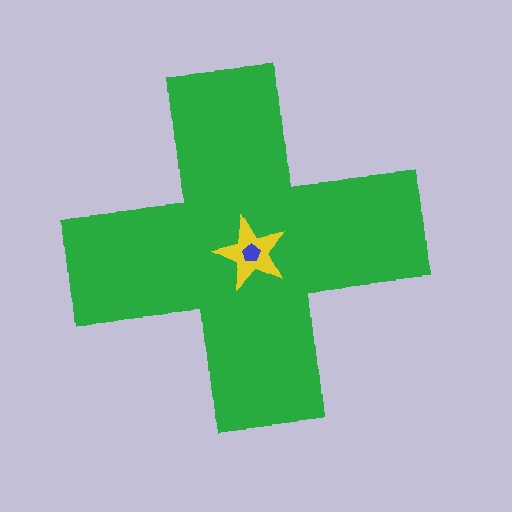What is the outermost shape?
The green cross.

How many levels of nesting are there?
3.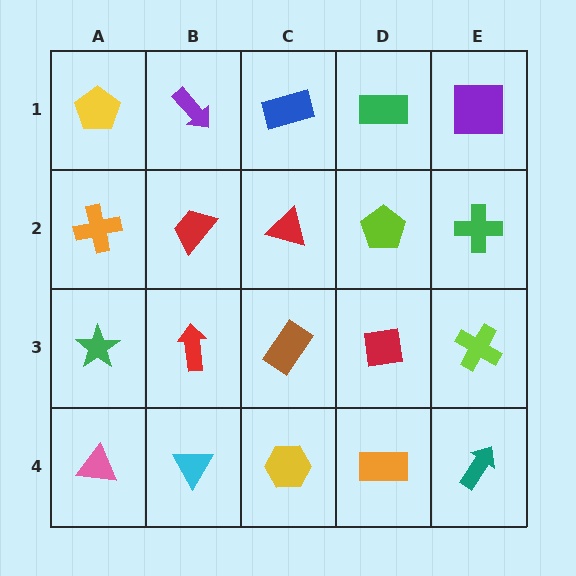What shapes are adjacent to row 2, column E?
A purple square (row 1, column E), a lime cross (row 3, column E), a lime pentagon (row 2, column D).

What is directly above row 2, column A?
A yellow pentagon.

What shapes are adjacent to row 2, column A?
A yellow pentagon (row 1, column A), a green star (row 3, column A), a red trapezoid (row 2, column B).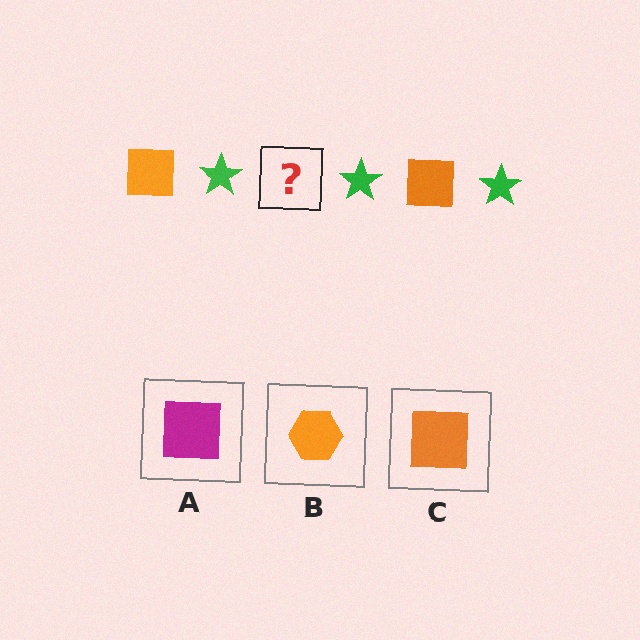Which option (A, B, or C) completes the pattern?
C.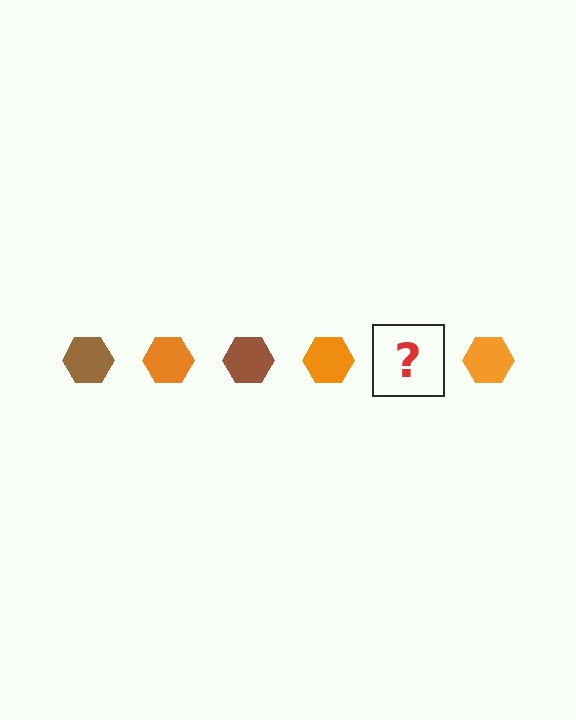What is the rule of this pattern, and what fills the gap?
The rule is that the pattern cycles through brown, orange hexagons. The gap should be filled with a brown hexagon.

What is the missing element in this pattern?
The missing element is a brown hexagon.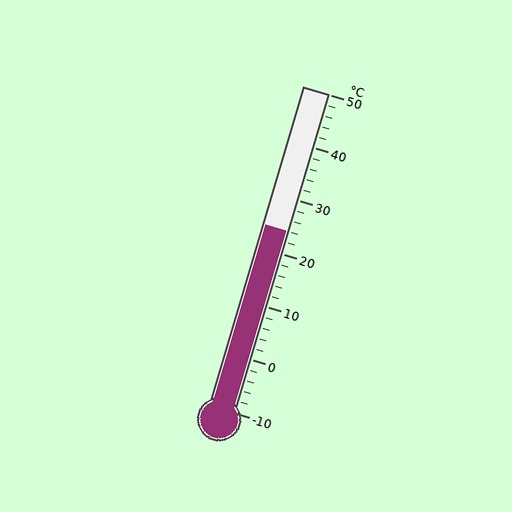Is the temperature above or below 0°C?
The temperature is above 0°C.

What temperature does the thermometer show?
The thermometer shows approximately 24°C.